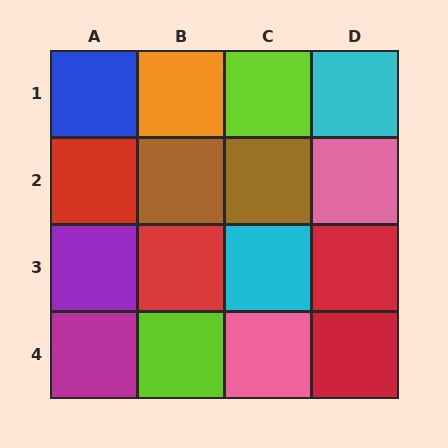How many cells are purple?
1 cell is purple.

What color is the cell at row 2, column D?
Pink.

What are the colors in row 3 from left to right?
Purple, red, cyan, red.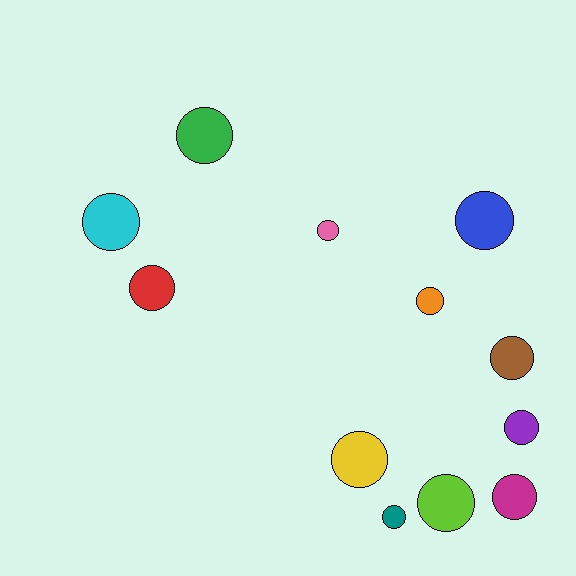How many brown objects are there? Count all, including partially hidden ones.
There is 1 brown object.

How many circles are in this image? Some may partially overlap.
There are 12 circles.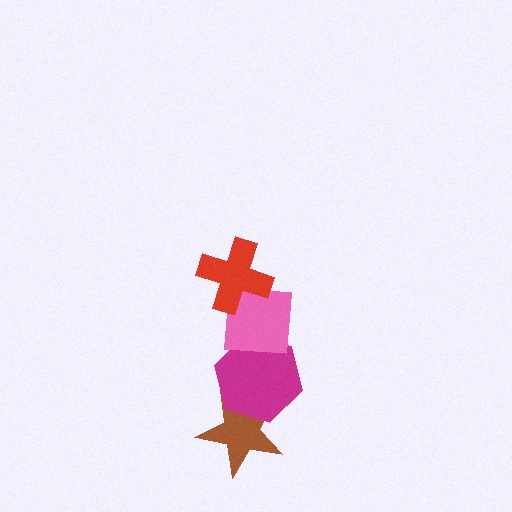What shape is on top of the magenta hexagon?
The pink square is on top of the magenta hexagon.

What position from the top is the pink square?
The pink square is 2nd from the top.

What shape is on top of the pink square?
The red cross is on top of the pink square.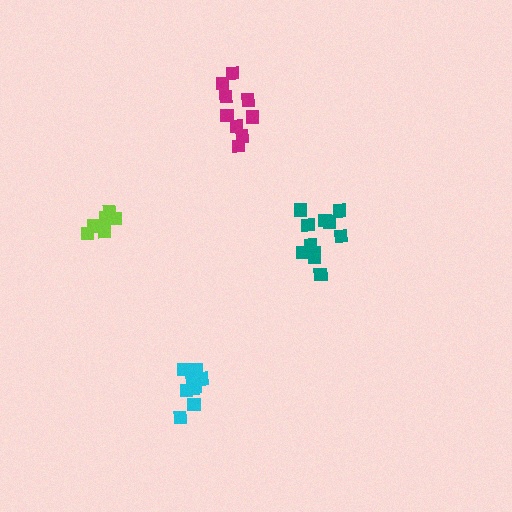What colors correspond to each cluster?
The clusters are colored: lime, cyan, teal, magenta.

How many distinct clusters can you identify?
There are 4 distinct clusters.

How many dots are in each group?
Group 1: 7 dots, Group 2: 10 dots, Group 3: 11 dots, Group 4: 9 dots (37 total).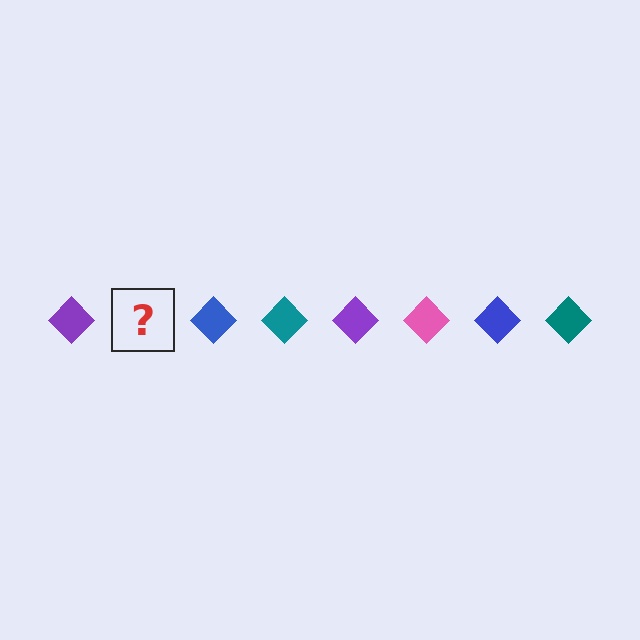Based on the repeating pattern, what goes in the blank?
The blank should be a pink diamond.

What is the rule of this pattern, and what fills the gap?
The rule is that the pattern cycles through purple, pink, blue, teal diamonds. The gap should be filled with a pink diamond.